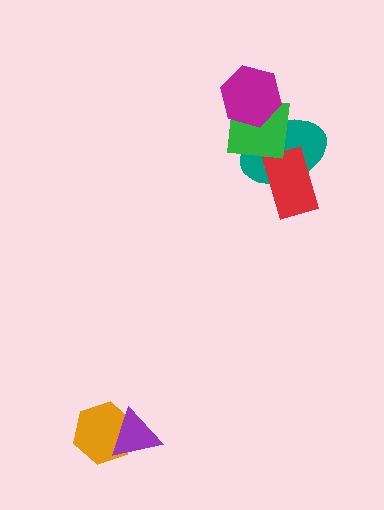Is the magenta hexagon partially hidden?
No, no other shape covers it.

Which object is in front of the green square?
The magenta hexagon is in front of the green square.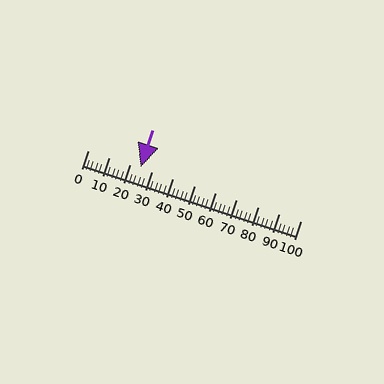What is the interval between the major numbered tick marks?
The major tick marks are spaced 10 units apart.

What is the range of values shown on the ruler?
The ruler shows values from 0 to 100.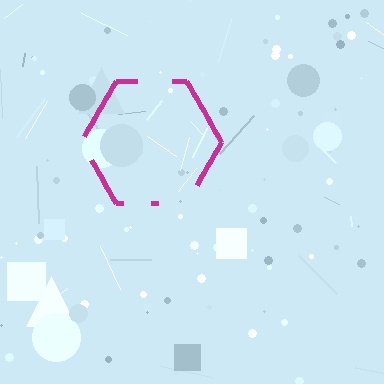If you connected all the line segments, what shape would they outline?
They would outline a hexagon.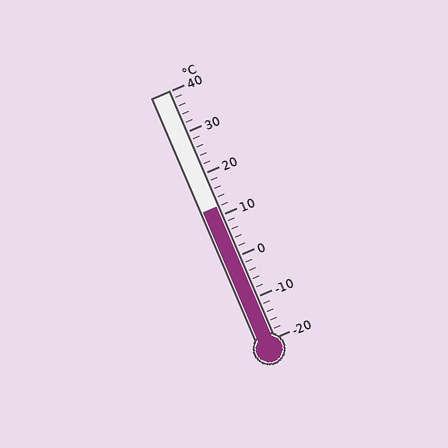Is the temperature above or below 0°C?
The temperature is above 0°C.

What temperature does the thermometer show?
The thermometer shows approximately 12°C.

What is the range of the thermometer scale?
The thermometer scale ranges from -20°C to 40°C.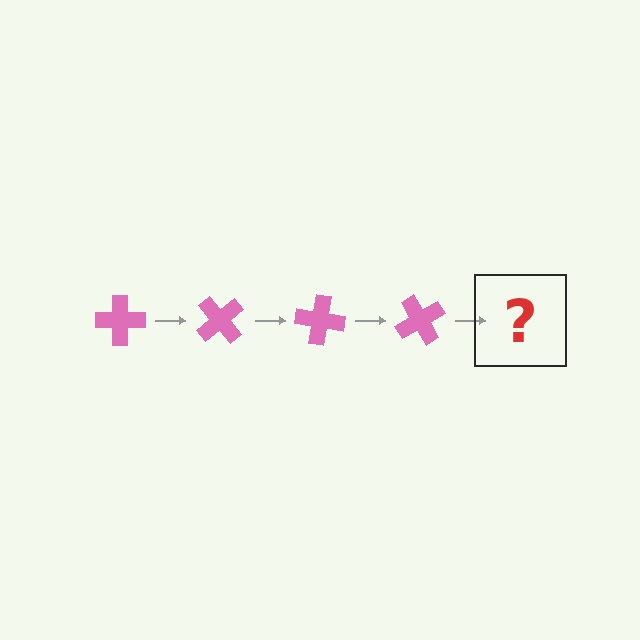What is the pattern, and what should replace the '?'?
The pattern is that the cross rotates 50 degrees each step. The '?' should be a pink cross rotated 200 degrees.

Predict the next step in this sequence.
The next step is a pink cross rotated 200 degrees.